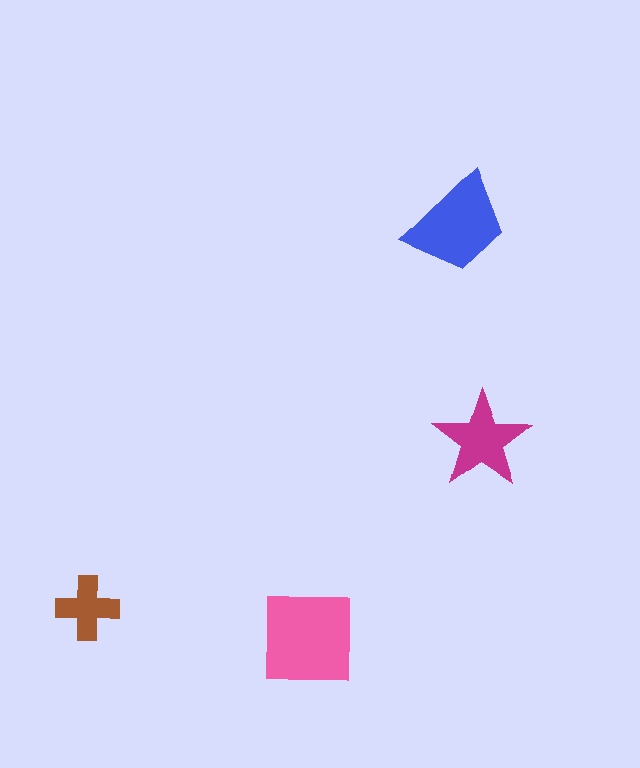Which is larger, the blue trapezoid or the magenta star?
The blue trapezoid.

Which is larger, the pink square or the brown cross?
The pink square.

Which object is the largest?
The pink square.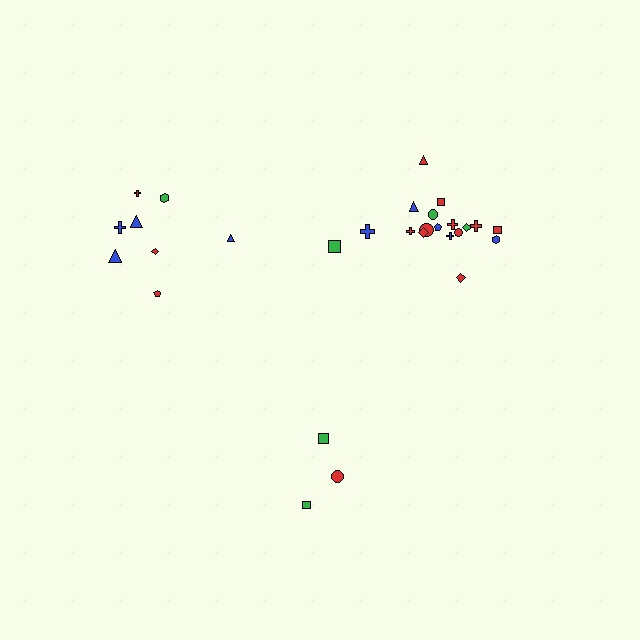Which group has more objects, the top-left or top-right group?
The top-right group.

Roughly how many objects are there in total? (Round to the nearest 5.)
Roughly 30 objects in total.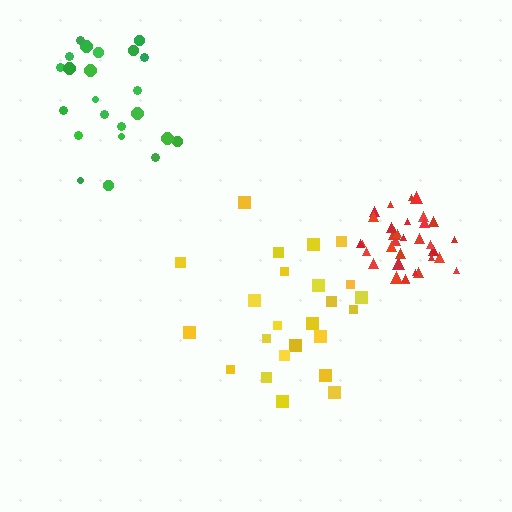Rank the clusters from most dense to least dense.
red, yellow, green.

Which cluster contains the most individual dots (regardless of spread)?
Red (33).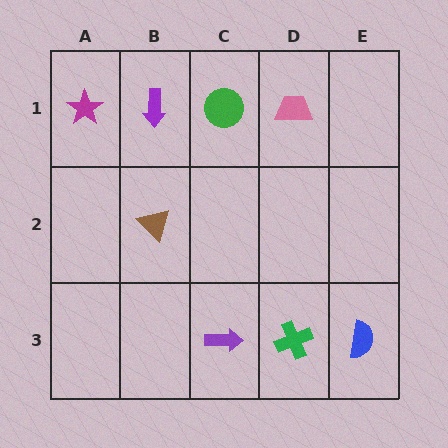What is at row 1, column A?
A magenta star.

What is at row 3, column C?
A purple arrow.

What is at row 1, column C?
A green circle.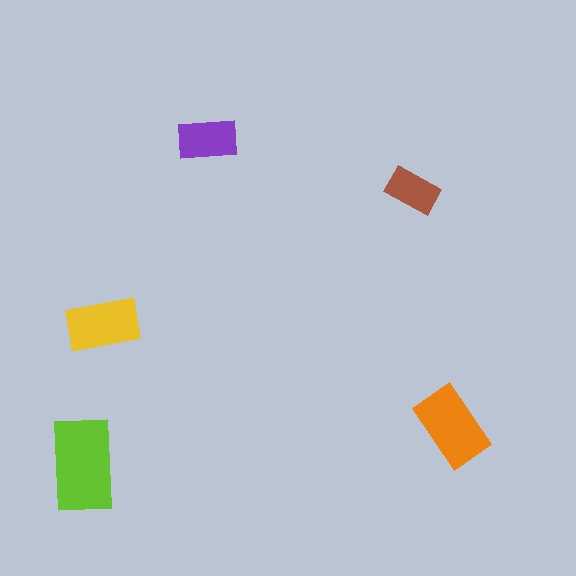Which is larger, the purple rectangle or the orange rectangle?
The orange one.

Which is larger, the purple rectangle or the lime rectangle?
The lime one.